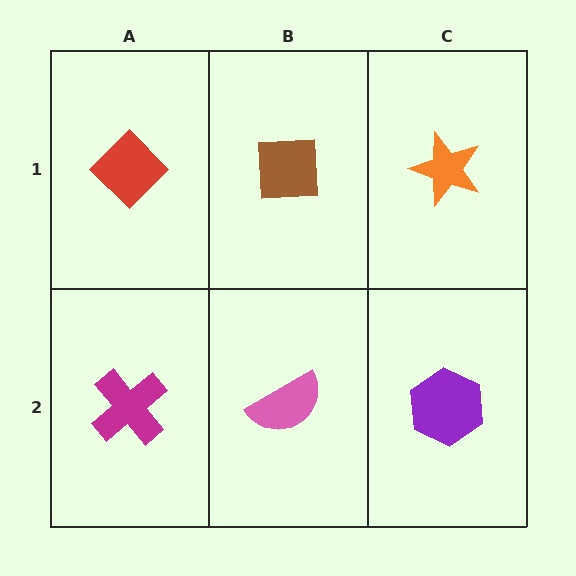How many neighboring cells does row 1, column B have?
3.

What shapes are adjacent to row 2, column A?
A red diamond (row 1, column A), a pink semicircle (row 2, column B).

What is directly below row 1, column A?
A magenta cross.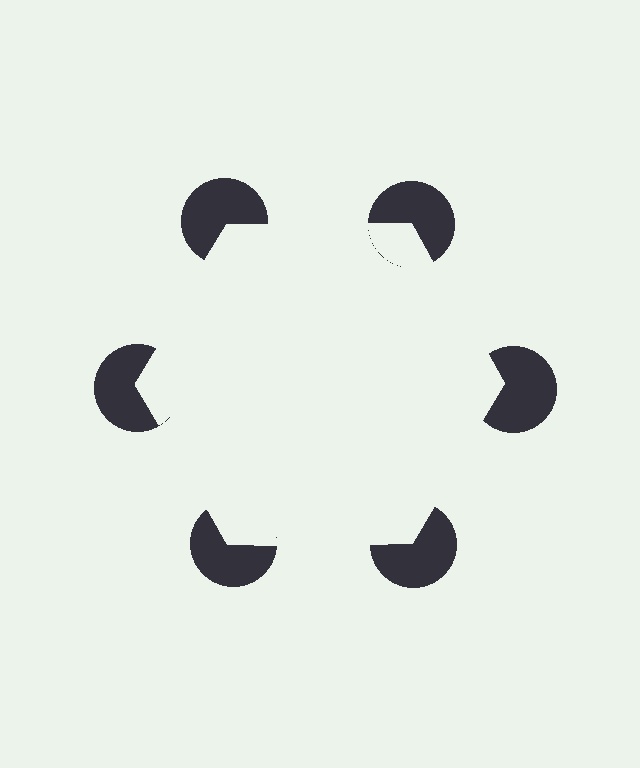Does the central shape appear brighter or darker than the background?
It typically appears slightly brighter than the background, even though no actual brightness change is drawn.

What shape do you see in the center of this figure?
An illusory hexagon — its edges are inferred from the aligned wedge cuts in the pac-man discs, not physically drawn.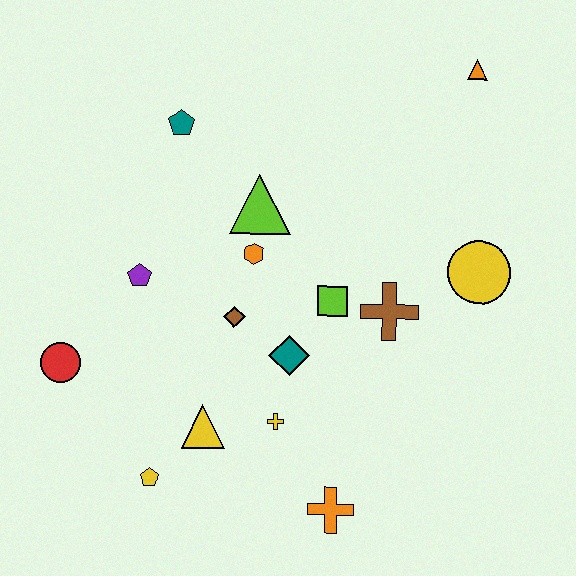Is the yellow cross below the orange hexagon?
Yes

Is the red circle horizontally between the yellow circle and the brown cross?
No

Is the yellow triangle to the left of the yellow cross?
Yes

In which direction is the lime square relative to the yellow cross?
The lime square is above the yellow cross.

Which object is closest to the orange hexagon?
The lime triangle is closest to the orange hexagon.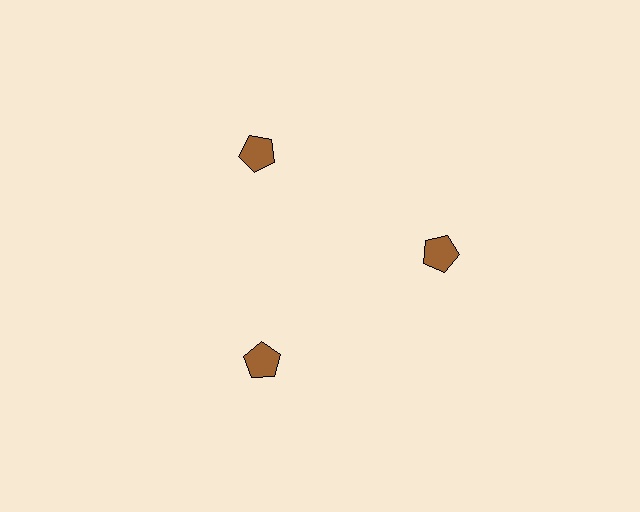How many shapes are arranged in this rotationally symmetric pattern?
There are 3 shapes, arranged in 3 groups of 1.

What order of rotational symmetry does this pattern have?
This pattern has 3-fold rotational symmetry.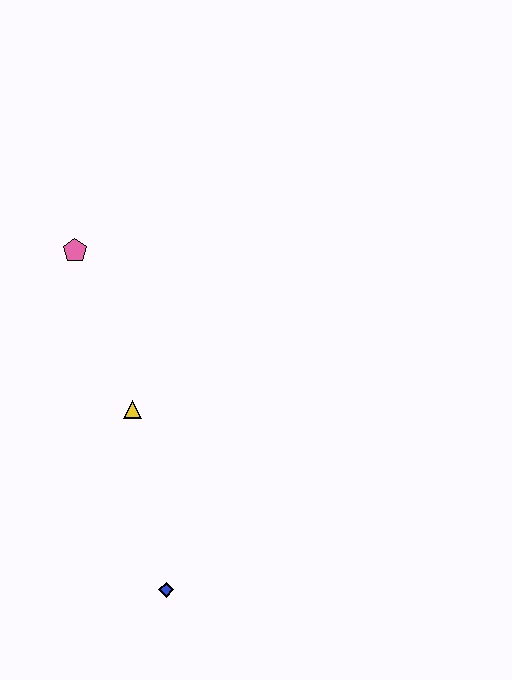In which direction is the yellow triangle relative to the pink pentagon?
The yellow triangle is below the pink pentagon.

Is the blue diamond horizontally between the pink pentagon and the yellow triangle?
No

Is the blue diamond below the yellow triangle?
Yes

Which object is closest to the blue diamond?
The yellow triangle is closest to the blue diamond.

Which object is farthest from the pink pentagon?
The blue diamond is farthest from the pink pentagon.